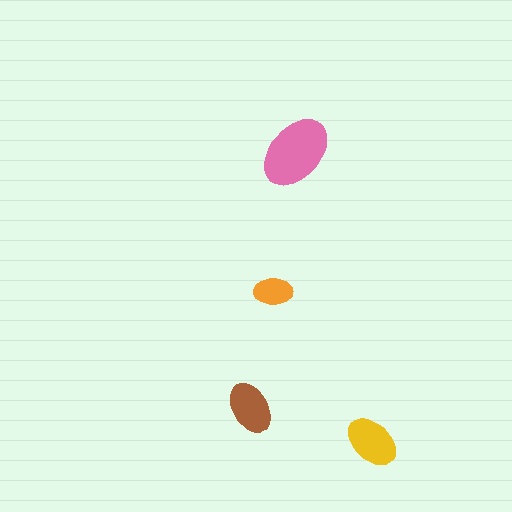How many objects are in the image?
There are 4 objects in the image.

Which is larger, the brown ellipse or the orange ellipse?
The brown one.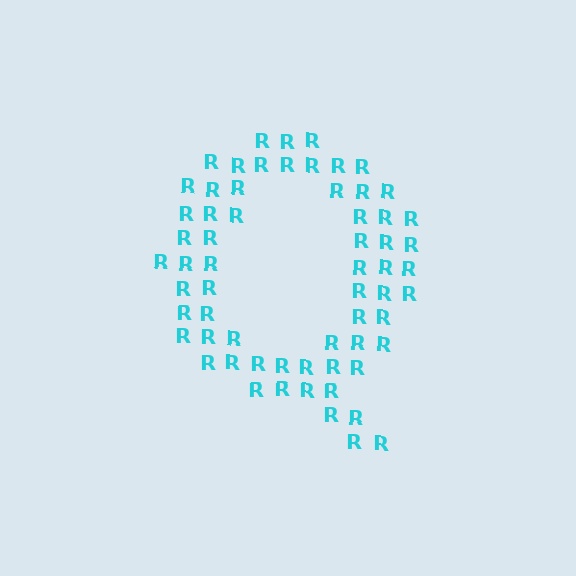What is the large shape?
The large shape is the letter Q.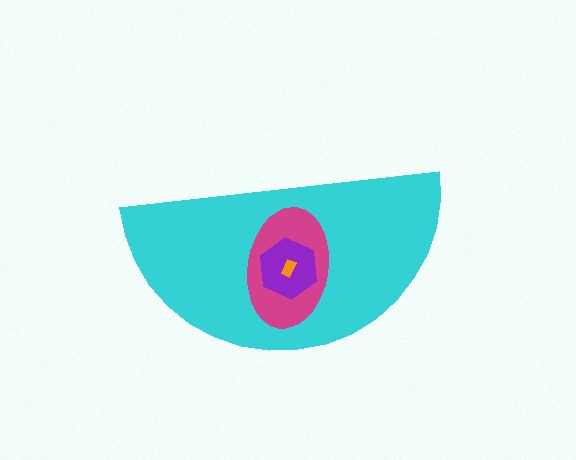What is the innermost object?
The orange rectangle.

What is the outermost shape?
The cyan semicircle.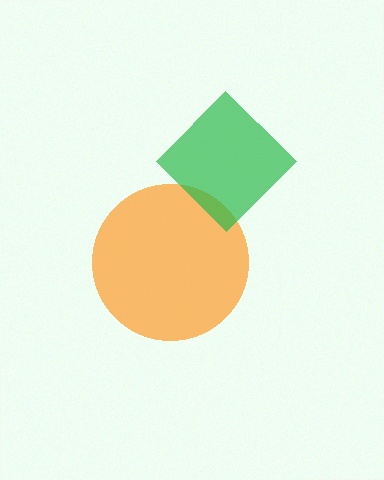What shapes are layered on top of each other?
The layered shapes are: an orange circle, a green diamond.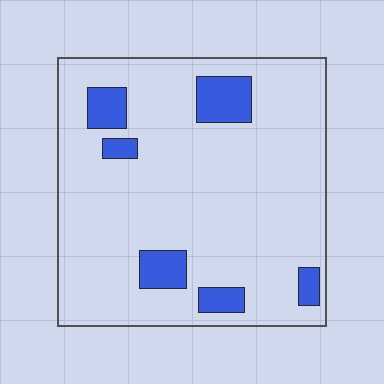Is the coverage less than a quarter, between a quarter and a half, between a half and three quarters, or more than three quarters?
Less than a quarter.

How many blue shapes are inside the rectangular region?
6.